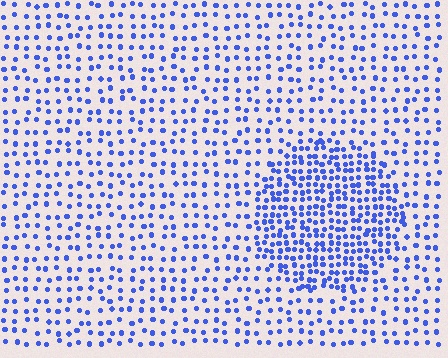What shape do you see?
I see a circle.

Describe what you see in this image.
The image contains small blue elements arranged at two different densities. A circle-shaped region is visible where the elements are more densely packed than the surrounding area.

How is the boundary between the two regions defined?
The boundary is defined by a change in element density (approximately 2.1x ratio). All elements are the same color, size, and shape.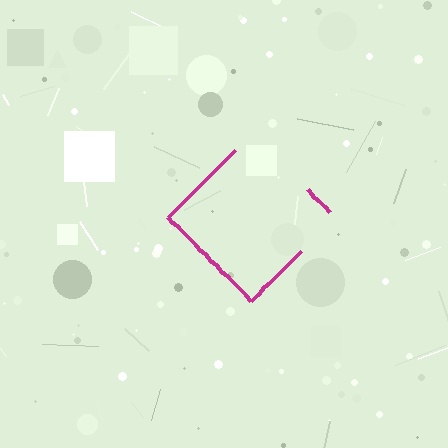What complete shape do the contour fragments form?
The contour fragments form a diamond.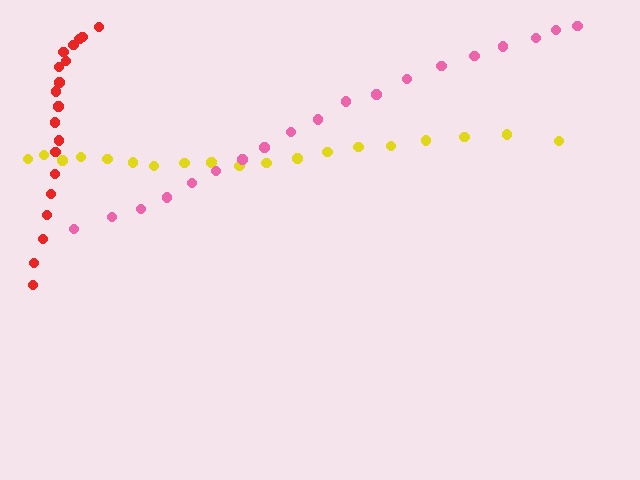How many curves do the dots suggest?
There are 3 distinct paths.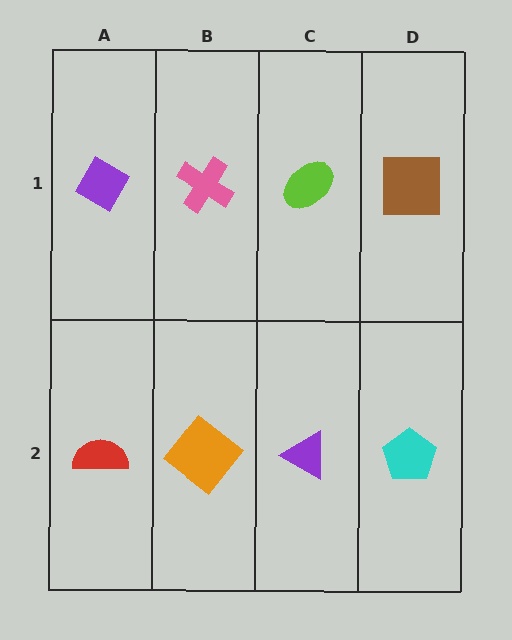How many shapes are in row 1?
4 shapes.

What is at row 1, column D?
A brown square.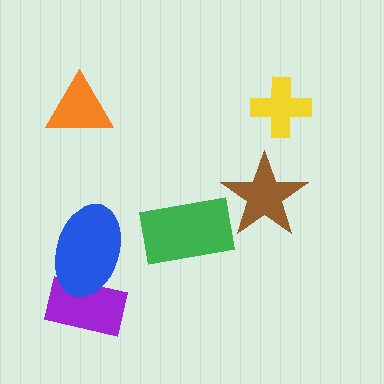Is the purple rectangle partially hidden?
Yes, it is partially covered by another shape.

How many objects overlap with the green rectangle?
0 objects overlap with the green rectangle.